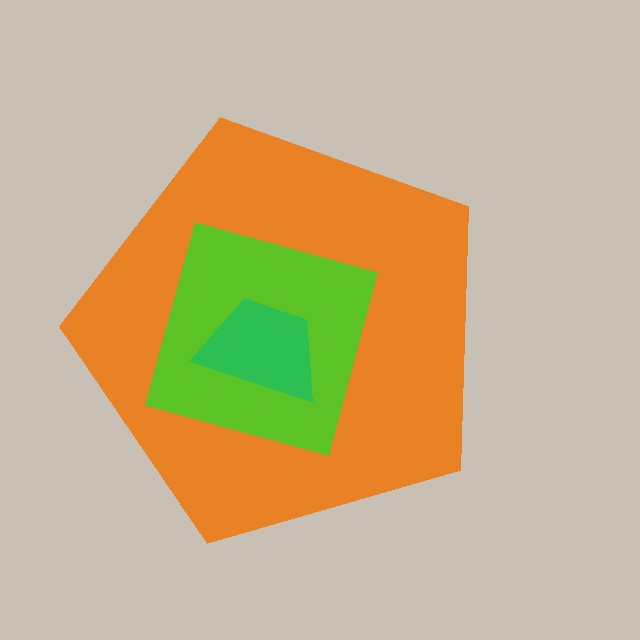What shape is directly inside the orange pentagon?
The lime square.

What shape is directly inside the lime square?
The green trapezoid.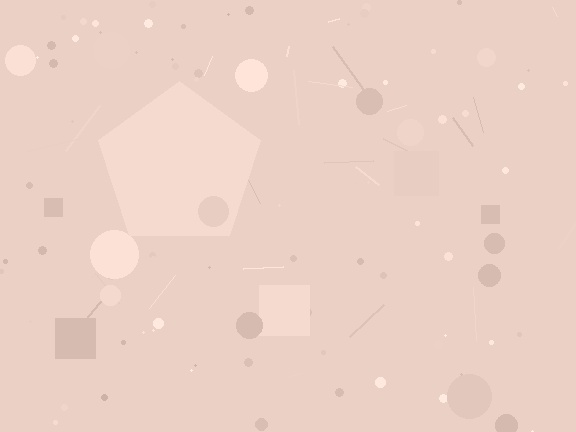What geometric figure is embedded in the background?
A pentagon is embedded in the background.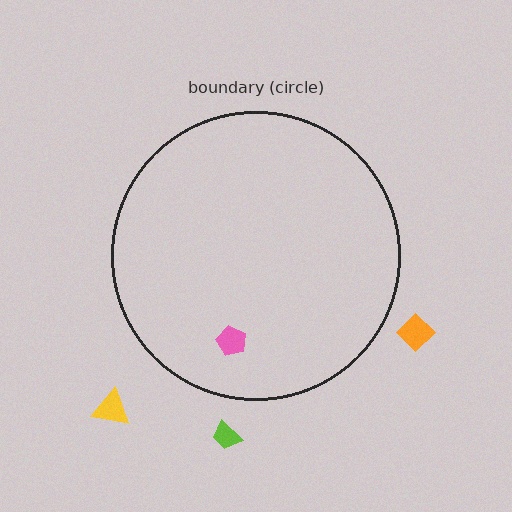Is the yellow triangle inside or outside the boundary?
Outside.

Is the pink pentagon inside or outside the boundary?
Inside.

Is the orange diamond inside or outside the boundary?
Outside.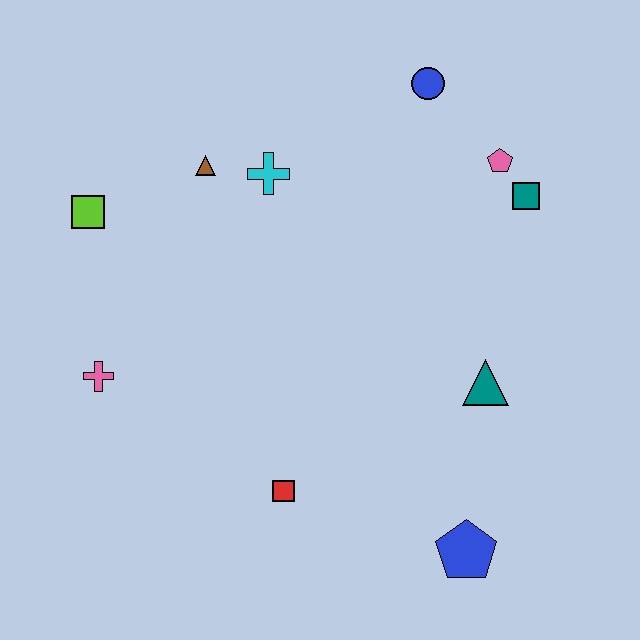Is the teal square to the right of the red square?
Yes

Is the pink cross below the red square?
No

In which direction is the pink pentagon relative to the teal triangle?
The pink pentagon is above the teal triangle.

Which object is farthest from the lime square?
The blue pentagon is farthest from the lime square.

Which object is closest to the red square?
The blue pentagon is closest to the red square.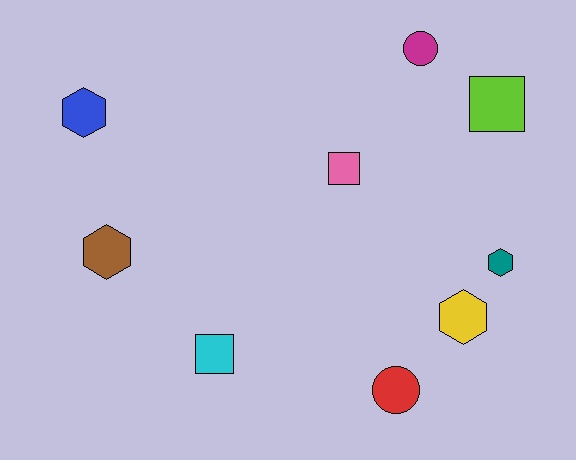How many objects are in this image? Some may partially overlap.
There are 9 objects.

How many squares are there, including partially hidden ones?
There are 3 squares.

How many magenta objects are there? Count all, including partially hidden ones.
There is 1 magenta object.